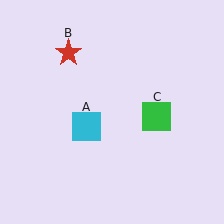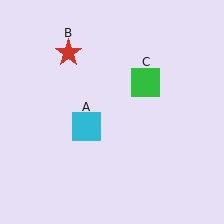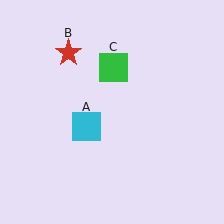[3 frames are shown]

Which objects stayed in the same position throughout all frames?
Cyan square (object A) and red star (object B) remained stationary.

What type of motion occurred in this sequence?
The green square (object C) rotated counterclockwise around the center of the scene.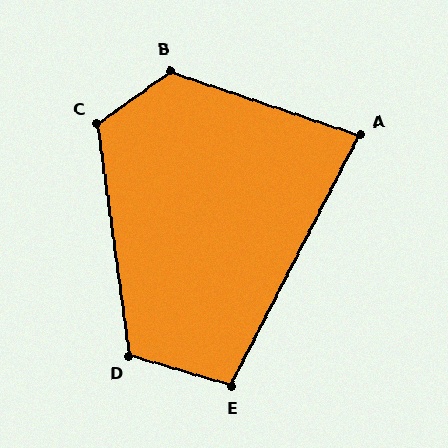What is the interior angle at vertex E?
Approximately 101 degrees (obtuse).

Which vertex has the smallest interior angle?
A, at approximately 82 degrees.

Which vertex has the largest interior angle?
B, at approximately 126 degrees.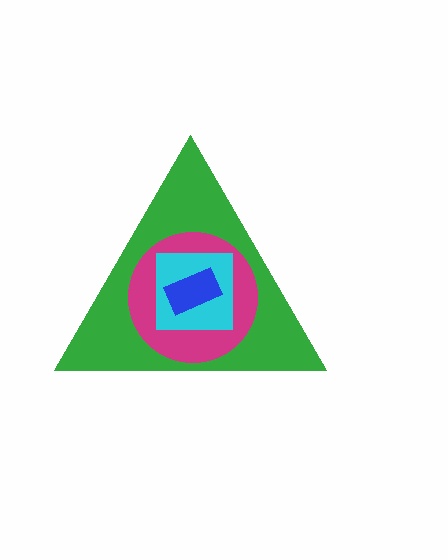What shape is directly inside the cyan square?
The blue rectangle.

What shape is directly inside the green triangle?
The magenta circle.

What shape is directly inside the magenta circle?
The cyan square.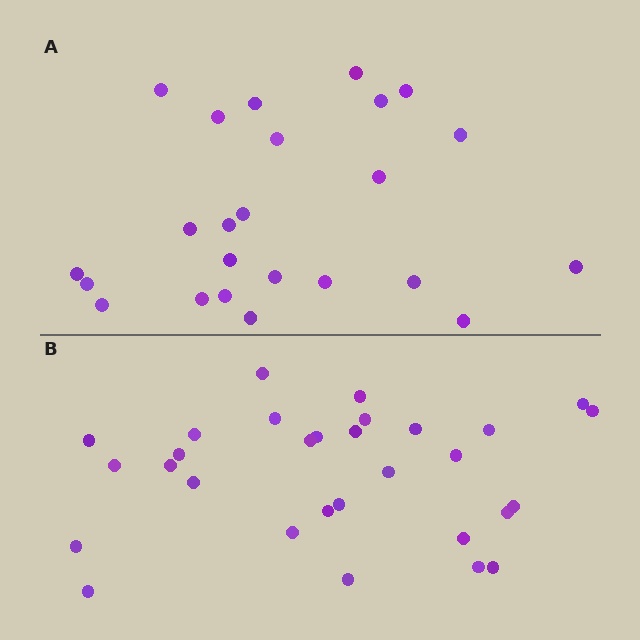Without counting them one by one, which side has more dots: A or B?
Region B (the bottom region) has more dots.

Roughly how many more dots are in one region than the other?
Region B has about 6 more dots than region A.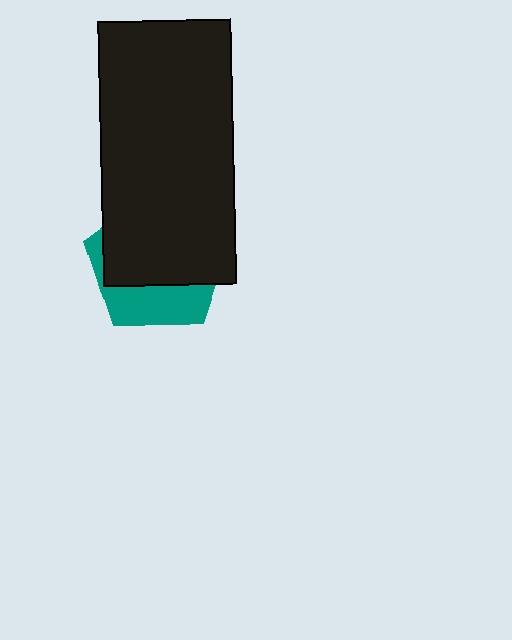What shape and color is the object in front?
The object in front is a black rectangle.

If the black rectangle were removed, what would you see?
You would see the complete teal pentagon.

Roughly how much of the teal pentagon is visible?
A small part of it is visible (roughly 34%).